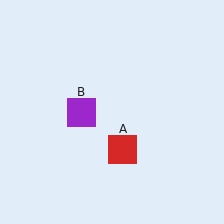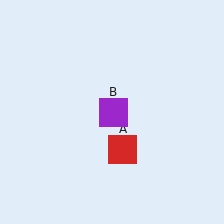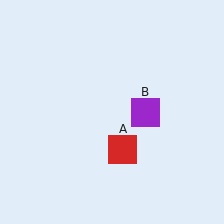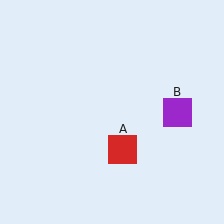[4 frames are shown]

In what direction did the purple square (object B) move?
The purple square (object B) moved right.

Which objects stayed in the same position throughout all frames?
Red square (object A) remained stationary.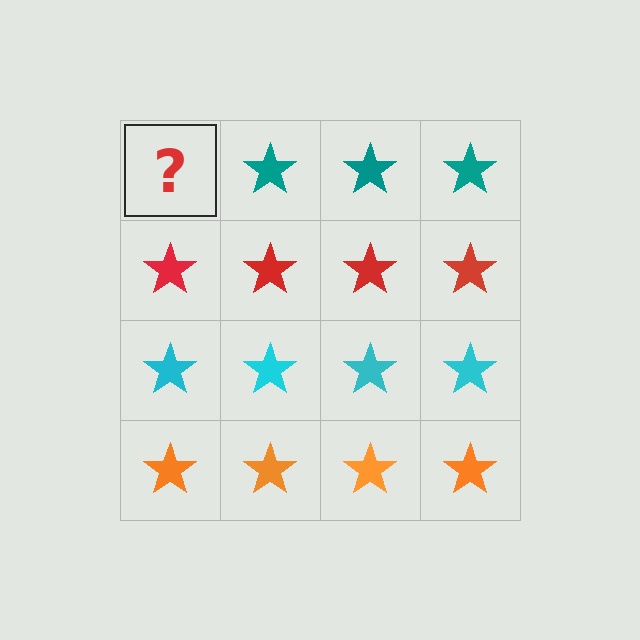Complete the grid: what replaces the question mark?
The question mark should be replaced with a teal star.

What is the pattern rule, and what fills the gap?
The rule is that each row has a consistent color. The gap should be filled with a teal star.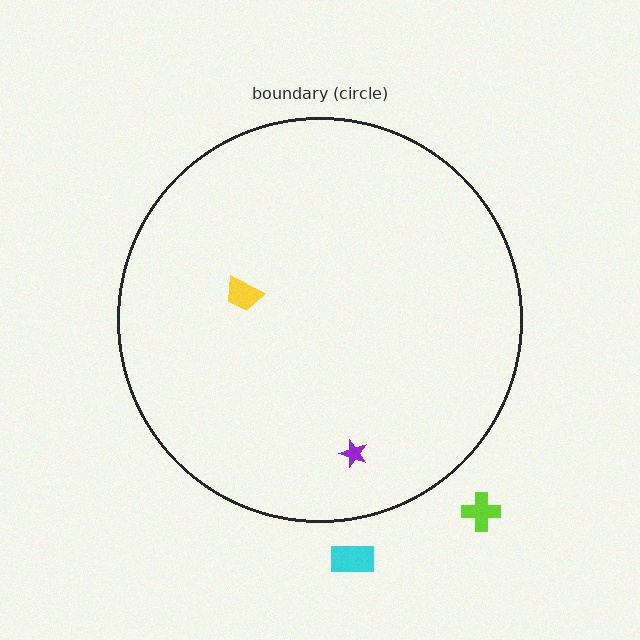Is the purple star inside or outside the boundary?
Inside.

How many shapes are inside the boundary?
2 inside, 2 outside.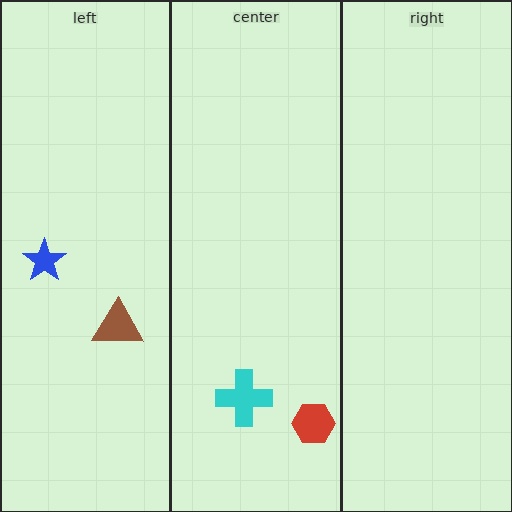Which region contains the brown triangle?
The left region.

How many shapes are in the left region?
2.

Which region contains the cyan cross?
The center region.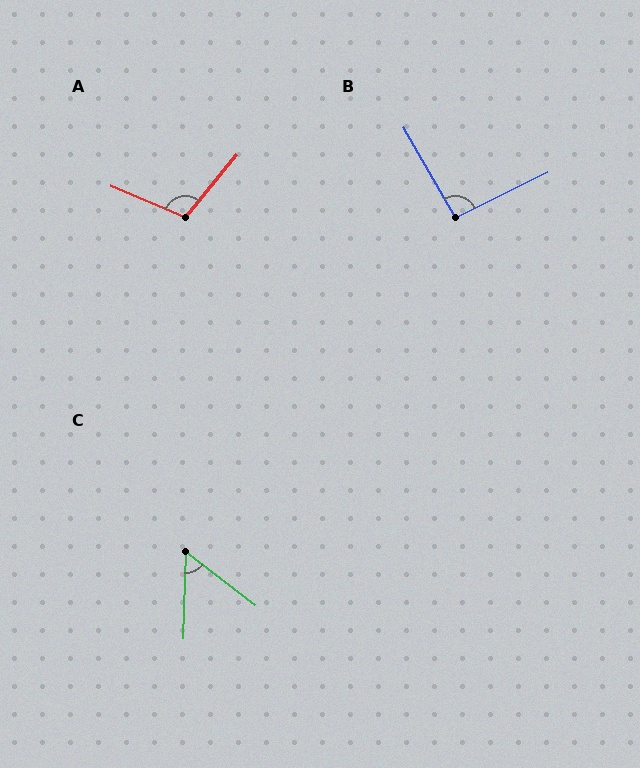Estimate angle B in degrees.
Approximately 94 degrees.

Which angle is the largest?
A, at approximately 107 degrees.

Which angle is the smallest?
C, at approximately 54 degrees.